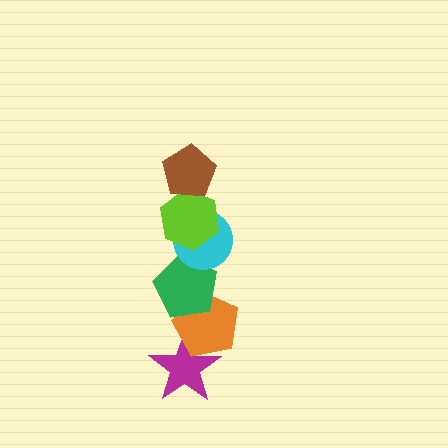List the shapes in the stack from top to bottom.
From top to bottom: the brown pentagon, the lime hexagon, the cyan circle, the green pentagon, the orange pentagon, the magenta star.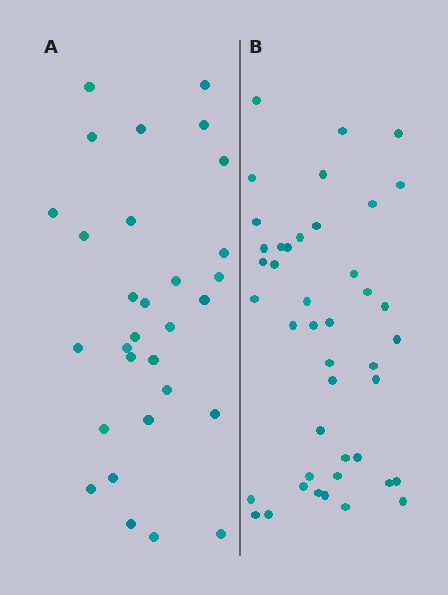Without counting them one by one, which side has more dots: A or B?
Region B (the right region) has more dots.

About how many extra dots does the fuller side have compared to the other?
Region B has approximately 15 more dots than region A.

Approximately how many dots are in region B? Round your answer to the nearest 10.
About 40 dots. (The exact count is 43, which rounds to 40.)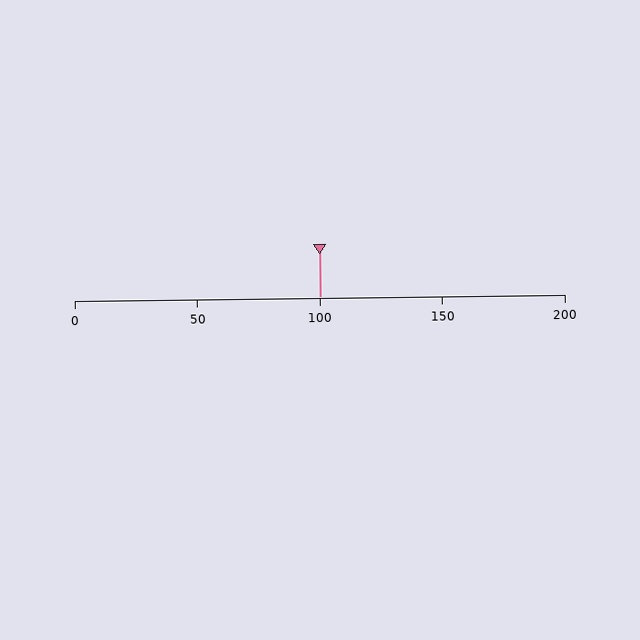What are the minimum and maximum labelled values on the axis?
The axis runs from 0 to 200.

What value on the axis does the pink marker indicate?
The marker indicates approximately 100.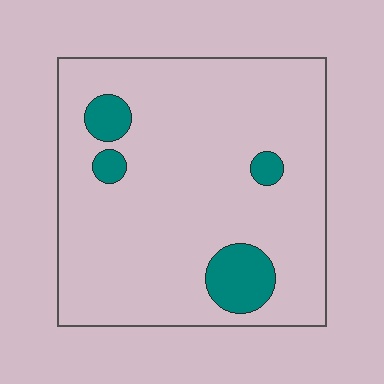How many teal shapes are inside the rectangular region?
4.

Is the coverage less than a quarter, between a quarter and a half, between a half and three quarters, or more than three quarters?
Less than a quarter.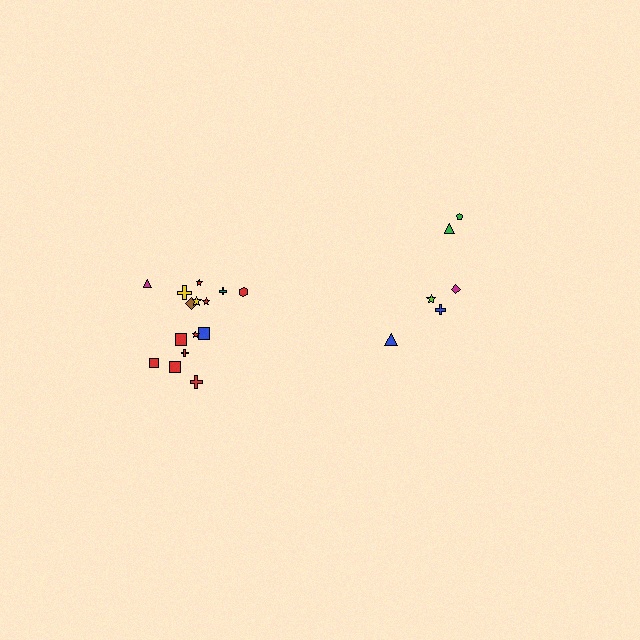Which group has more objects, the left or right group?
The left group.